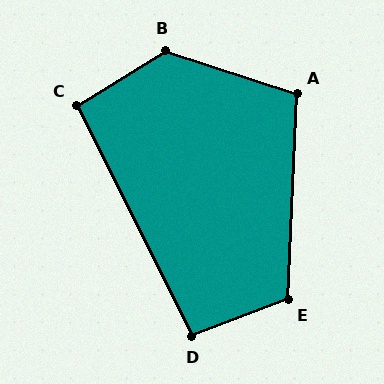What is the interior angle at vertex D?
Approximately 96 degrees (obtuse).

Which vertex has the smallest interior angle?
C, at approximately 95 degrees.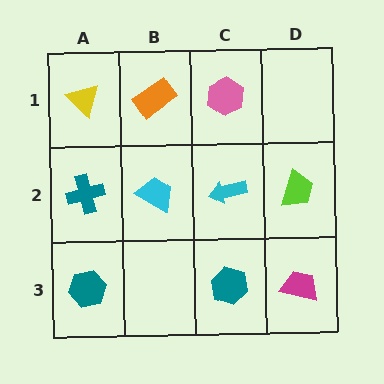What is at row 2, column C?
A cyan arrow.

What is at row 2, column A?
A teal cross.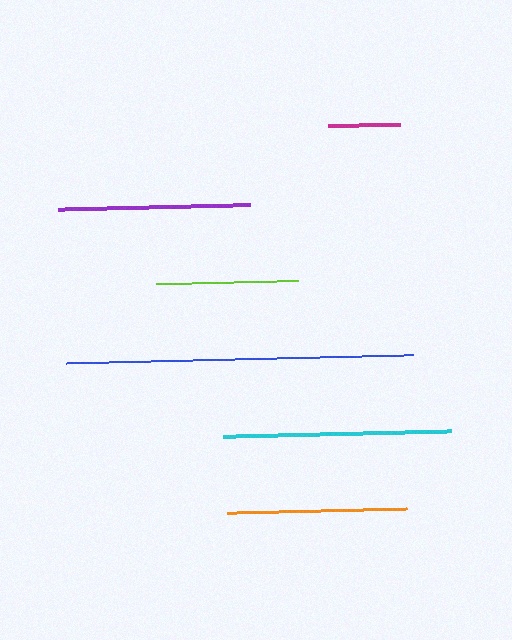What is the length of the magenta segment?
The magenta segment is approximately 72 pixels long.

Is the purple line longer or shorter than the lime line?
The purple line is longer than the lime line.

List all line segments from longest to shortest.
From longest to shortest: blue, cyan, purple, orange, lime, magenta.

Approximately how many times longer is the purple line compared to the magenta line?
The purple line is approximately 2.7 times the length of the magenta line.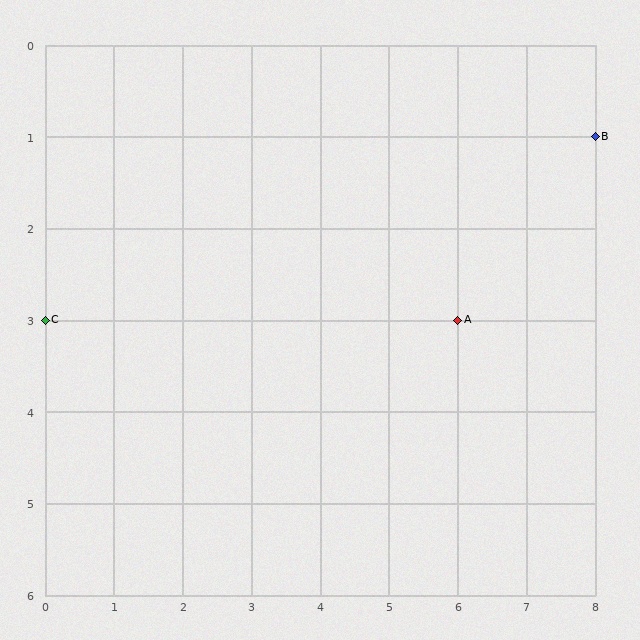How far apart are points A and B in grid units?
Points A and B are 2 columns and 2 rows apart (about 2.8 grid units diagonally).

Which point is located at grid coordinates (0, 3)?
Point C is at (0, 3).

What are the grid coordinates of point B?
Point B is at grid coordinates (8, 1).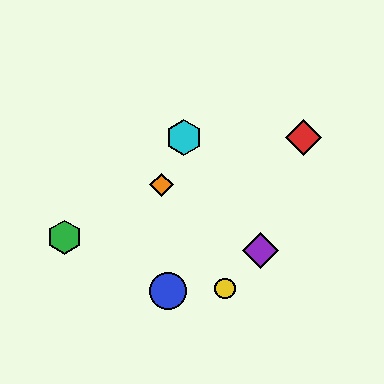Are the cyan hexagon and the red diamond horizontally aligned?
Yes, both are at y≈138.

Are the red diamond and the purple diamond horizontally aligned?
No, the red diamond is at y≈138 and the purple diamond is at y≈250.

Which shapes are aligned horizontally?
The red diamond, the cyan hexagon are aligned horizontally.